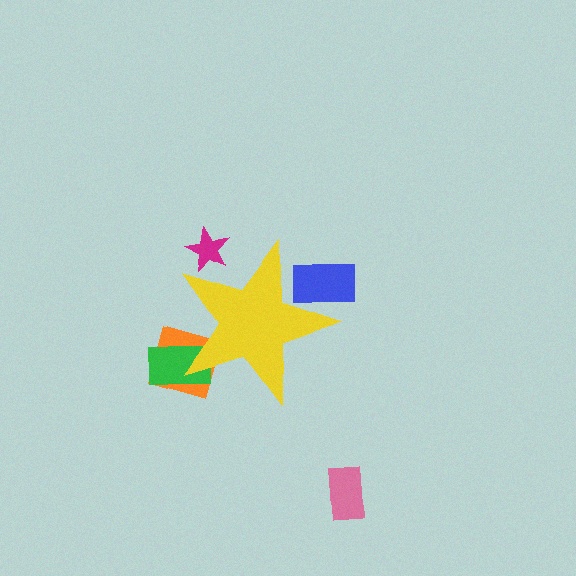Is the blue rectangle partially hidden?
Yes, the blue rectangle is partially hidden behind the yellow star.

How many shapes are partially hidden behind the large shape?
5 shapes are partially hidden.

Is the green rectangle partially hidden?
Yes, the green rectangle is partially hidden behind the yellow star.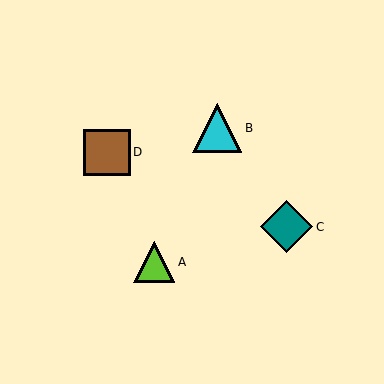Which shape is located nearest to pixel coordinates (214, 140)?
The cyan triangle (labeled B) at (217, 128) is nearest to that location.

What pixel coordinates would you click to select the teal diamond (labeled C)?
Click at (287, 227) to select the teal diamond C.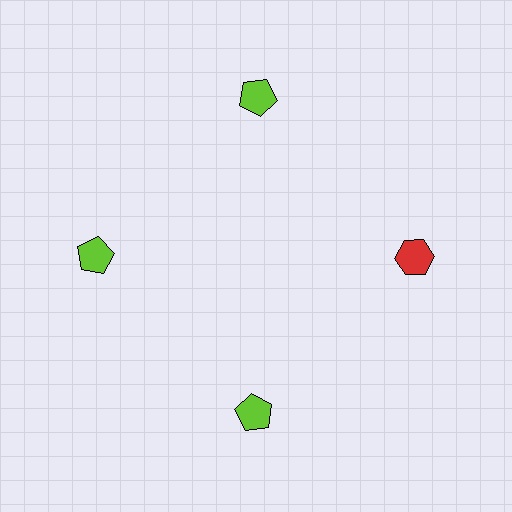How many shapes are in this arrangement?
There are 4 shapes arranged in a ring pattern.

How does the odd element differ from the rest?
It differs in both color (red instead of lime) and shape (hexagon instead of pentagon).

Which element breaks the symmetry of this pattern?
The red hexagon at roughly the 3 o'clock position breaks the symmetry. All other shapes are lime pentagons.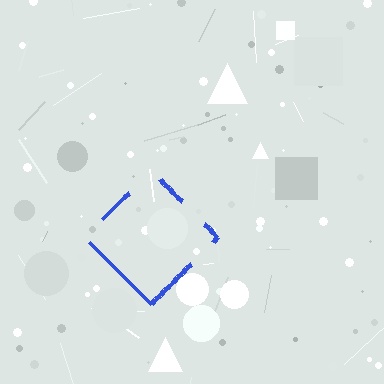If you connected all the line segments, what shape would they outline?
They would outline a diamond.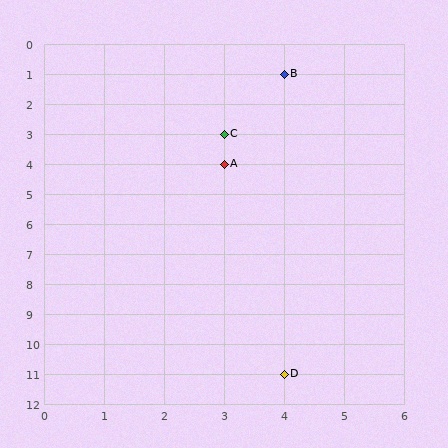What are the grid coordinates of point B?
Point B is at grid coordinates (4, 1).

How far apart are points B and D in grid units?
Points B and D are 10 rows apart.